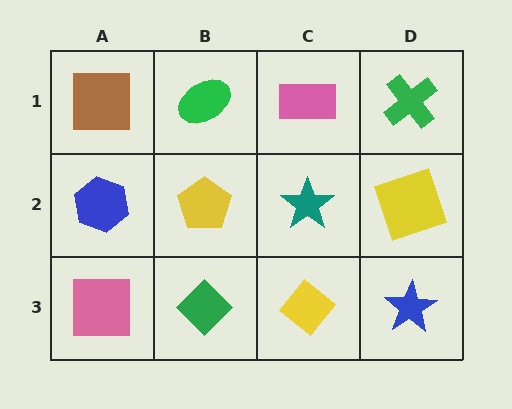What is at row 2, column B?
A yellow pentagon.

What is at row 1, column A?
A brown square.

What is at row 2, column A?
A blue hexagon.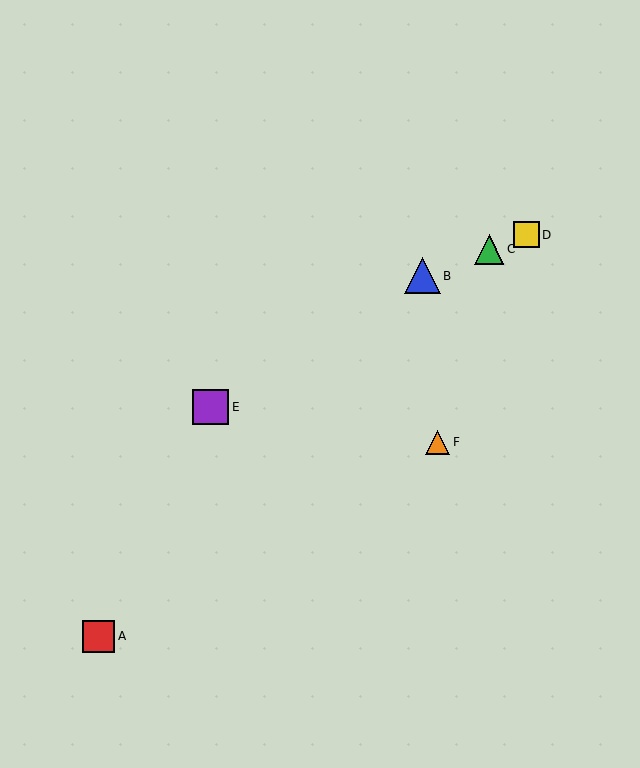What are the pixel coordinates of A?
Object A is at (99, 636).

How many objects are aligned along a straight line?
3 objects (B, C, D) are aligned along a straight line.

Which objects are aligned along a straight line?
Objects B, C, D are aligned along a straight line.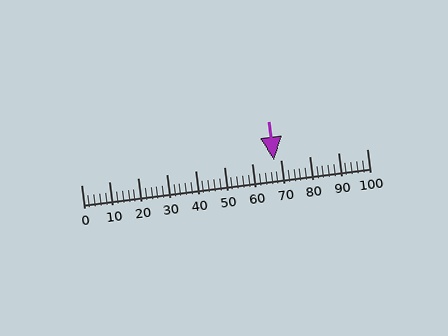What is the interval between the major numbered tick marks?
The major tick marks are spaced 10 units apart.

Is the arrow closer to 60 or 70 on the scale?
The arrow is closer to 70.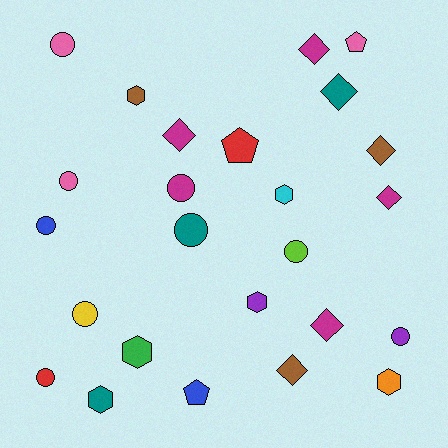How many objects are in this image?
There are 25 objects.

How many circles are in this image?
There are 9 circles.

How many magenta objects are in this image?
There are 5 magenta objects.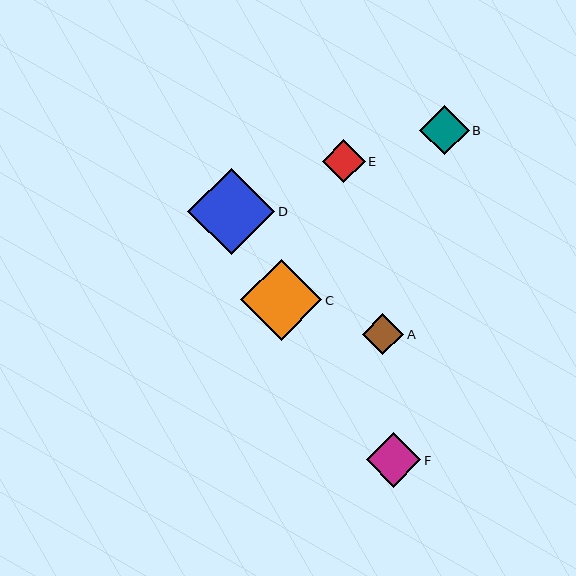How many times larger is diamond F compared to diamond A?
Diamond F is approximately 1.3 times the size of diamond A.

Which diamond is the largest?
Diamond D is the largest with a size of approximately 87 pixels.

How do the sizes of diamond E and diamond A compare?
Diamond E and diamond A are approximately the same size.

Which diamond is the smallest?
Diamond A is the smallest with a size of approximately 41 pixels.